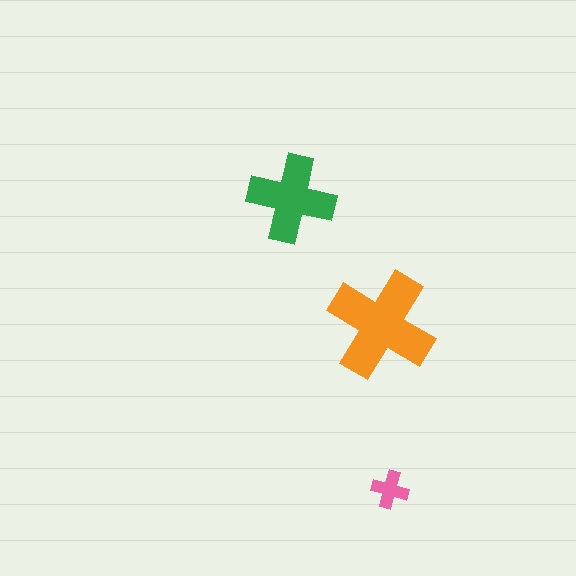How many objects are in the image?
There are 3 objects in the image.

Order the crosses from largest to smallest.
the orange one, the green one, the pink one.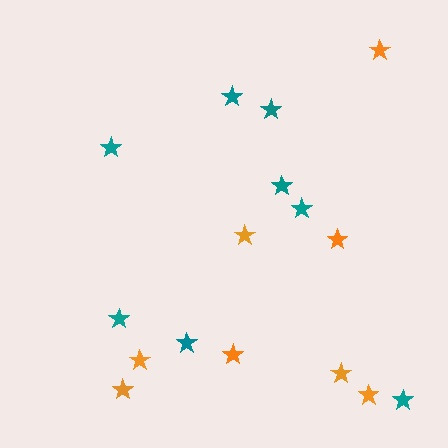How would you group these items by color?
There are 2 groups: one group of orange stars (8) and one group of teal stars (8).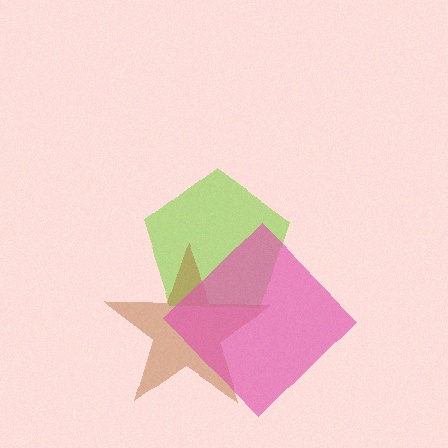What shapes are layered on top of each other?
The layered shapes are: a lime pentagon, a brown star, a pink diamond.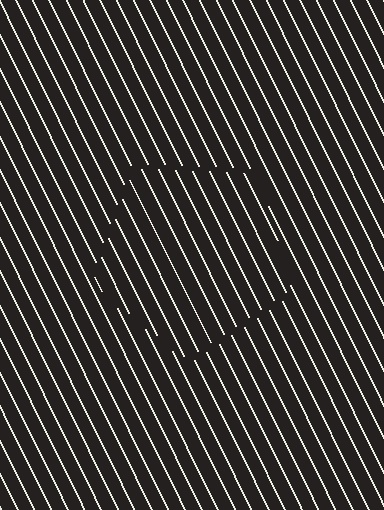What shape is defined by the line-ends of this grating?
An illusory pentagon. The interior of the shape contains the same grating, shifted by half a period — the contour is defined by the phase discontinuity where line-ends from the inner and outer gratings abut.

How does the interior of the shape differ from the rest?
The interior of the shape contains the same grating, shifted by half a period — the contour is defined by the phase discontinuity where line-ends from the inner and outer gratings abut.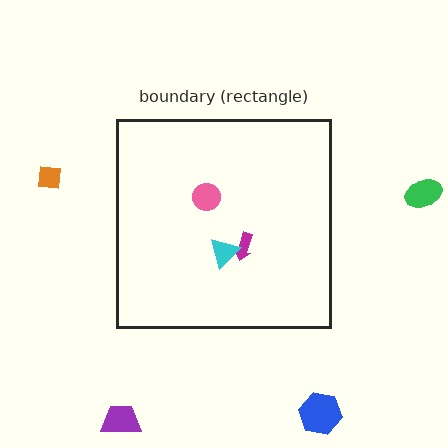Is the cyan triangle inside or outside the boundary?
Inside.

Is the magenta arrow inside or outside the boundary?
Inside.